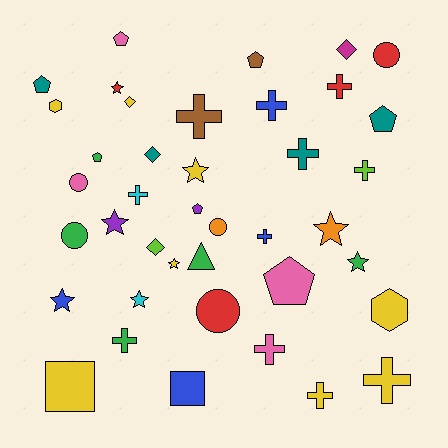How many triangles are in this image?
There is 1 triangle.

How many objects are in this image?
There are 40 objects.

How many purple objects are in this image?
There are 2 purple objects.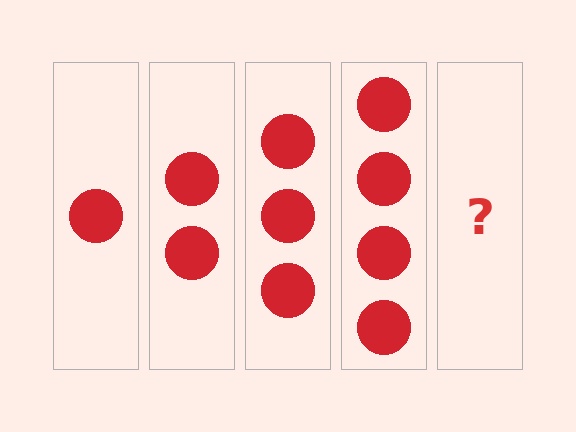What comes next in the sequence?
The next element should be 5 circles.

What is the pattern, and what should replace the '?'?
The pattern is that each step adds one more circle. The '?' should be 5 circles.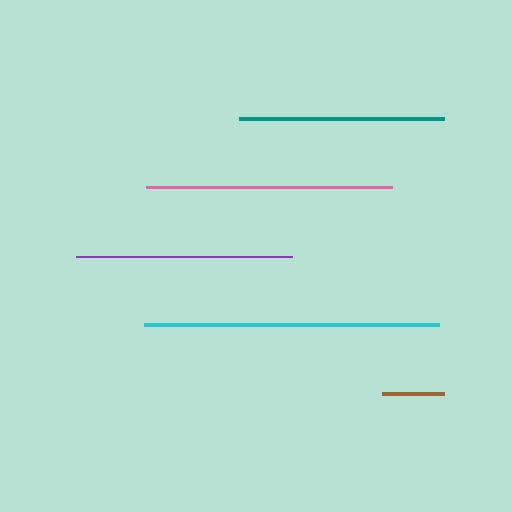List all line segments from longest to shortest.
From longest to shortest: cyan, pink, purple, teal, brown.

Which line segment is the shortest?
The brown line is the shortest at approximately 62 pixels.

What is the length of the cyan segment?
The cyan segment is approximately 295 pixels long.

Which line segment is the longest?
The cyan line is the longest at approximately 295 pixels.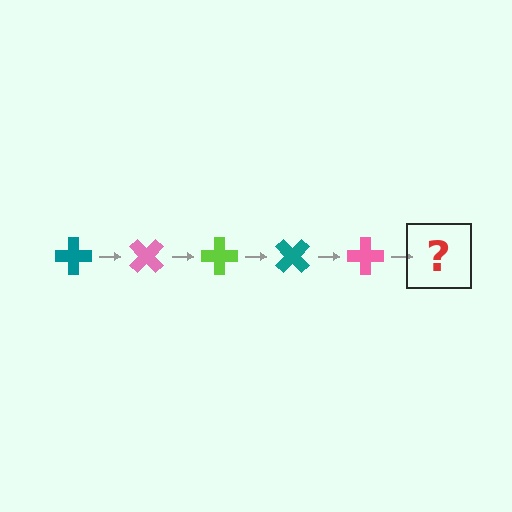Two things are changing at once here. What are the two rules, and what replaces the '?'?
The two rules are that it rotates 45 degrees each step and the color cycles through teal, pink, and lime. The '?' should be a lime cross, rotated 225 degrees from the start.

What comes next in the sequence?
The next element should be a lime cross, rotated 225 degrees from the start.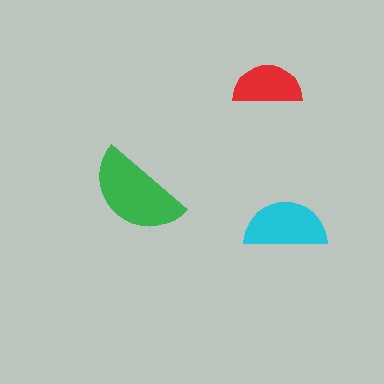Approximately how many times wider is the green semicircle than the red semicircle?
About 1.5 times wider.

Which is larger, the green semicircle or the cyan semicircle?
The green one.